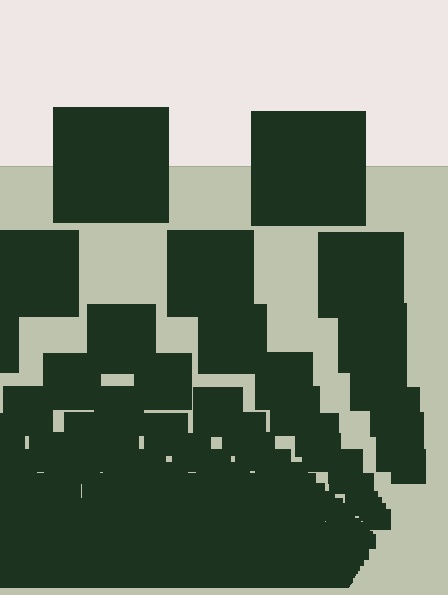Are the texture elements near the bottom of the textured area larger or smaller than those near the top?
Smaller. The gradient is inverted — elements near the bottom are smaller and denser.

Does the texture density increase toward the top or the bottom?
Density increases toward the bottom.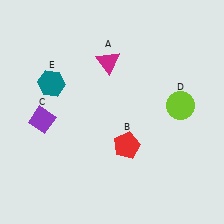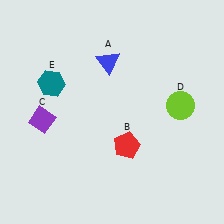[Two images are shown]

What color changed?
The triangle (A) changed from magenta in Image 1 to blue in Image 2.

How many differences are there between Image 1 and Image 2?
There is 1 difference between the two images.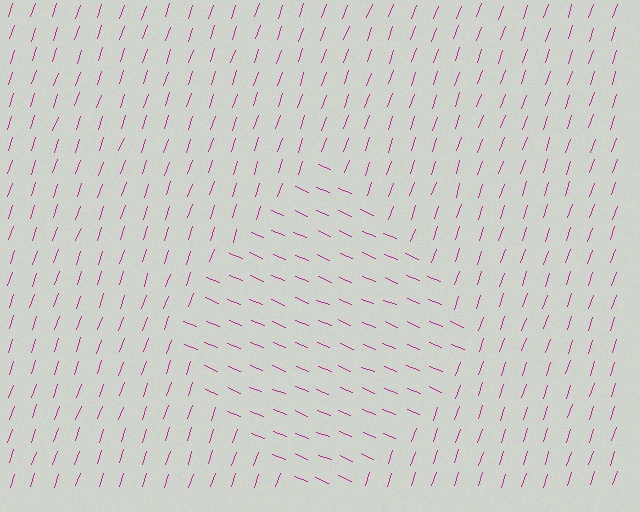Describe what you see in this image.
The image is filled with small magenta line segments. A diamond region in the image has lines oriented differently from the surrounding lines, creating a visible texture boundary.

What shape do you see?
I see a diamond.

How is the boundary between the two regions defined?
The boundary is defined purely by a change in line orientation (approximately 87 degrees difference). All lines are the same color and thickness.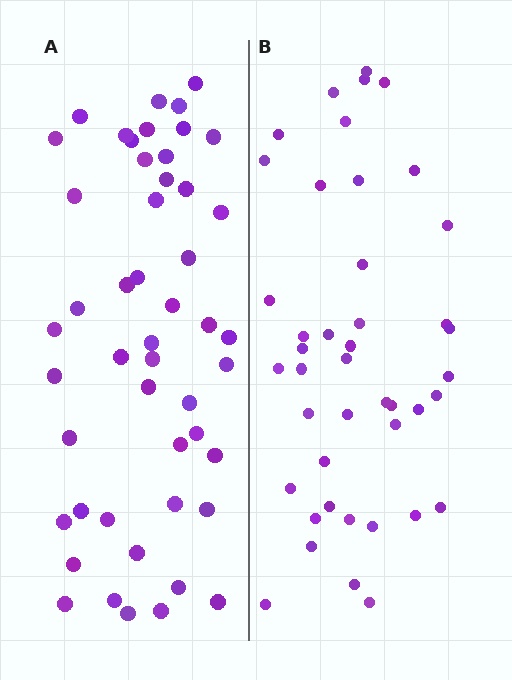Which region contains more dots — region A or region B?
Region A (the left region) has more dots.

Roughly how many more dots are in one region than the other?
Region A has about 6 more dots than region B.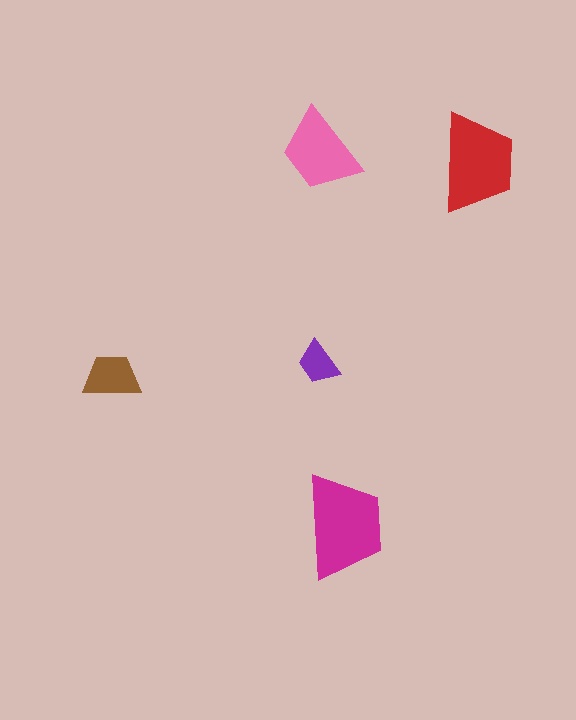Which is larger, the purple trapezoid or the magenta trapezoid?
The magenta one.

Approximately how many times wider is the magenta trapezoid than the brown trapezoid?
About 2 times wider.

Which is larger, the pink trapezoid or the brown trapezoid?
The pink one.